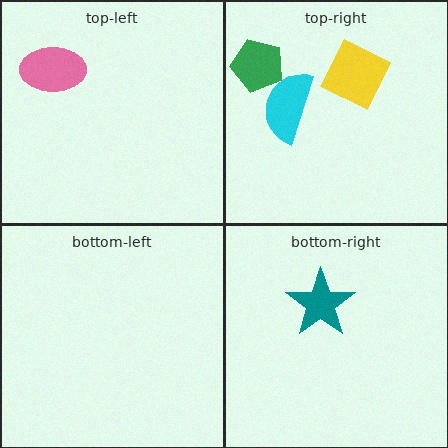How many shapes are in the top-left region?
1.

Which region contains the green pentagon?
The top-right region.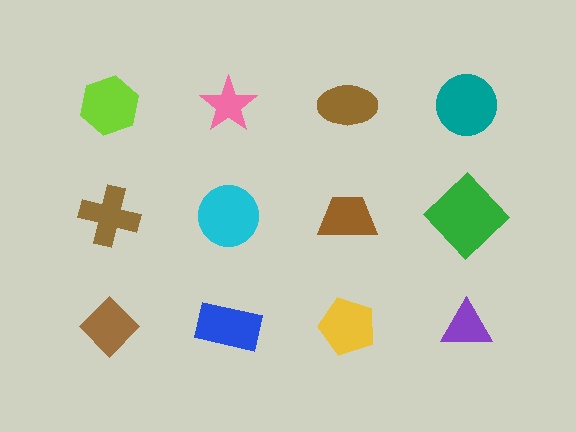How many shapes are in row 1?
4 shapes.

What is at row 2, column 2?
A cyan circle.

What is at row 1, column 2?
A pink star.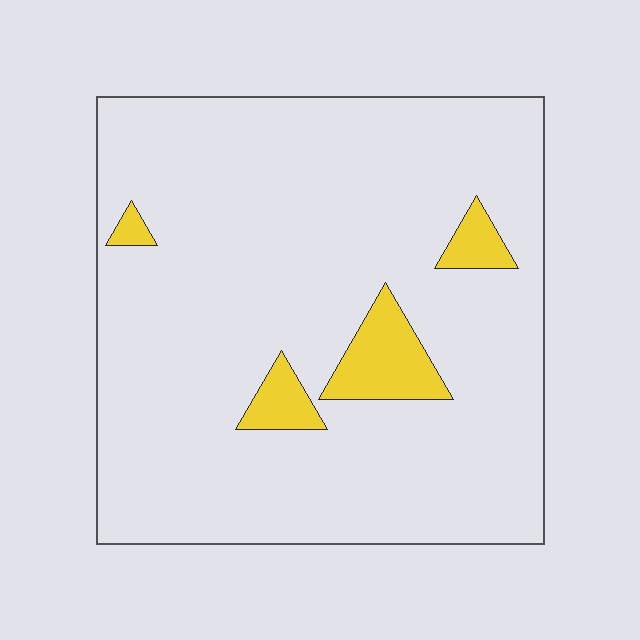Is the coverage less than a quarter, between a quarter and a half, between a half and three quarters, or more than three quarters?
Less than a quarter.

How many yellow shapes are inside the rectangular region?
4.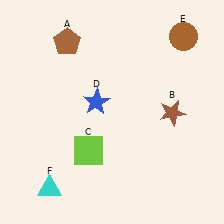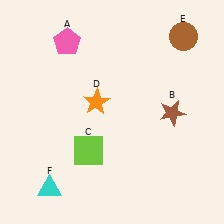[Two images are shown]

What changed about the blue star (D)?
In Image 1, D is blue. In Image 2, it changed to orange.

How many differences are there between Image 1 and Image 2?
There are 2 differences between the two images.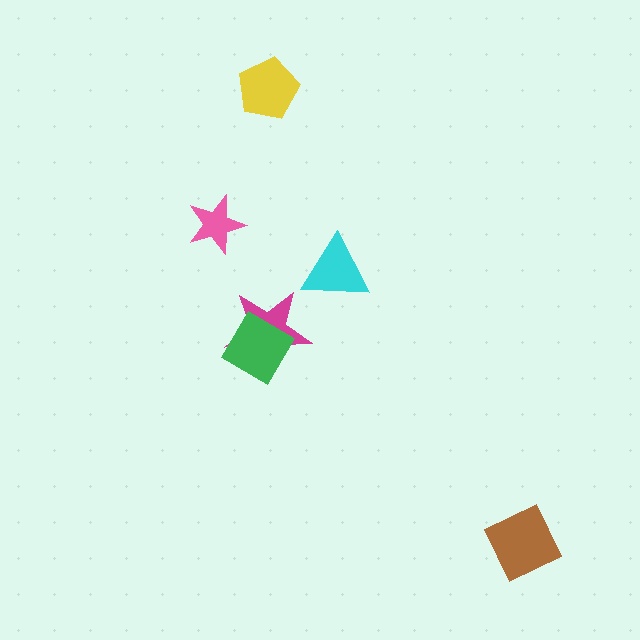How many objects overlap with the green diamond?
1 object overlaps with the green diamond.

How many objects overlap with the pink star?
0 objects overlap with the pink star.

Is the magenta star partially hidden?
Yes, it is partially covered by another shape.